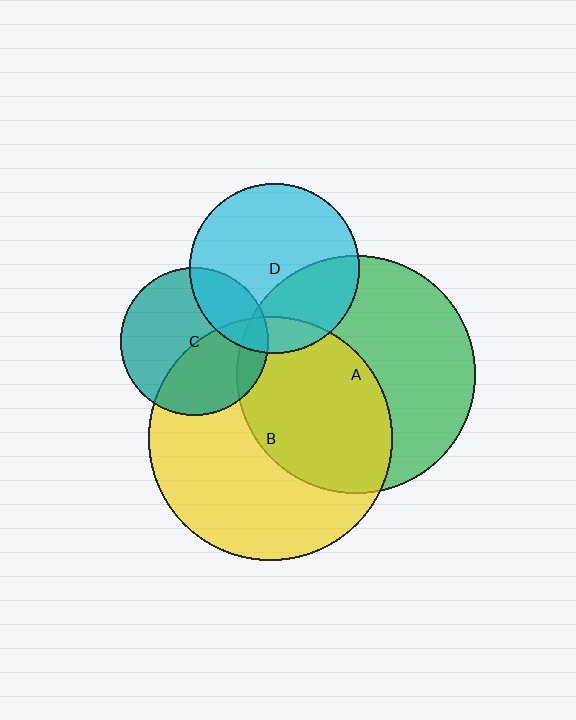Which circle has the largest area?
Circle B (yellow).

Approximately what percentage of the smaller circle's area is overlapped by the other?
Approximately 30%.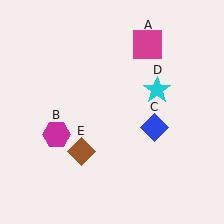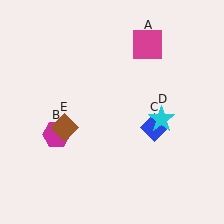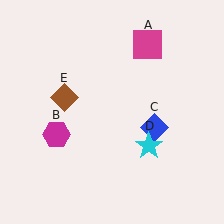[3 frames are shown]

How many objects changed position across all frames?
2 objects changed position: cyan star (object D), brown diamond (object E).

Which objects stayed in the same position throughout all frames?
Magenta square (object A) and magenta hexagon (object B) and blue diamond (object C) remained stationary.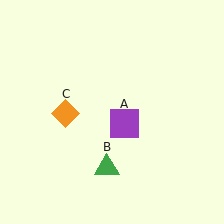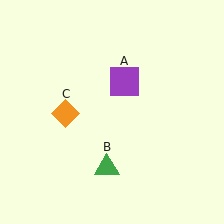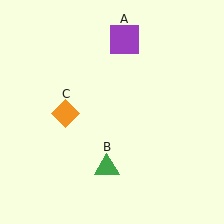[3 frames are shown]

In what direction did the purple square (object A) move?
The purple square (object A) moved up.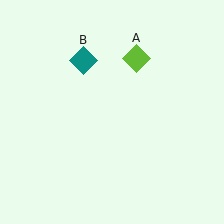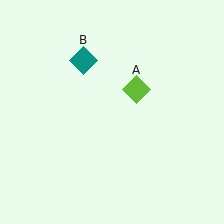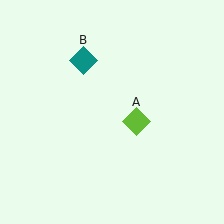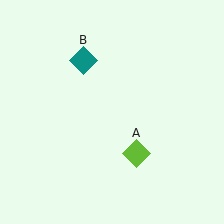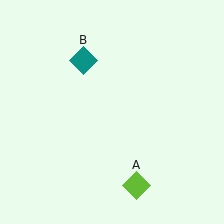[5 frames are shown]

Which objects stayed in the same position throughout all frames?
Teal diamond (object B) remained stationary.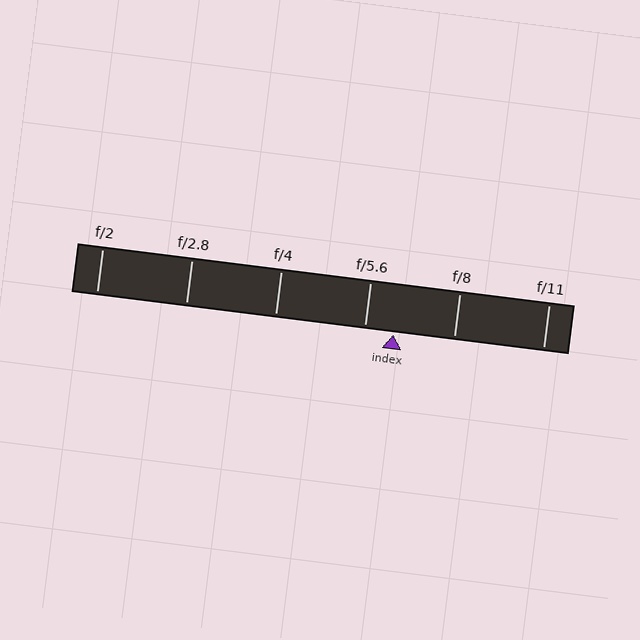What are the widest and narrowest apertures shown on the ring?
The widest aperture shown is f/2 and the narrowest is f/11.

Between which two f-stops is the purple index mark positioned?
The index mark is between f/5.6 and f/8.